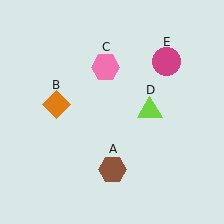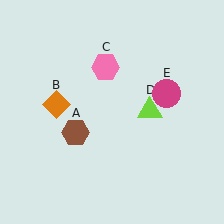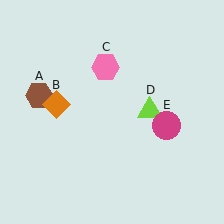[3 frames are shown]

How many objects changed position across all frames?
2 objects changed position: brown hexagon (object A), magenta circle (object E).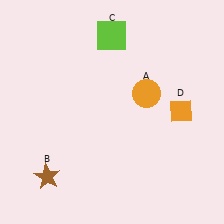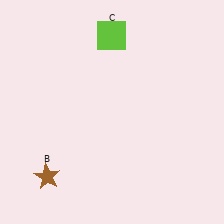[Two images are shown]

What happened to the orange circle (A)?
The orange circle (A) was removed in Image 2. It was in the top-right area of Image 1.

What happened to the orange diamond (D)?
The orange diamond (D) was removed in Image 2. It was in the top-right area of Image 1.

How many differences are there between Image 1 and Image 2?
There are 2 differences between the two images.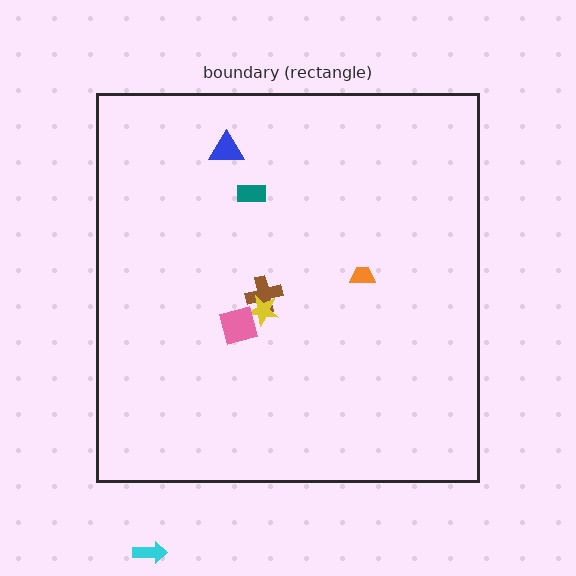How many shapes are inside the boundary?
6 inside, 1 outside.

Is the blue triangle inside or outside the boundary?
Inside.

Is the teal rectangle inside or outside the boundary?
Inside.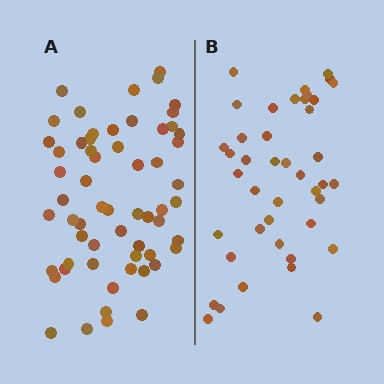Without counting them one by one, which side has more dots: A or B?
Region A (the left region) has more dots.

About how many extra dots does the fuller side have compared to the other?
Region A has approximately 20 more dots than region B.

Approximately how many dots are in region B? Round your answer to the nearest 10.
About 40 dots. (The exact count is 42, which rounds to 40.)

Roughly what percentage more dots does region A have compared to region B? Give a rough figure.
About 45% more.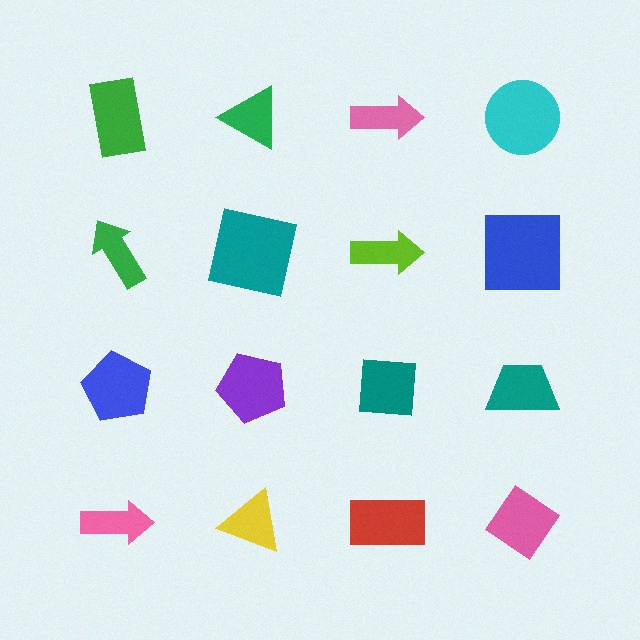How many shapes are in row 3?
4 shapes.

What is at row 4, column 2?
A yellow triangle.